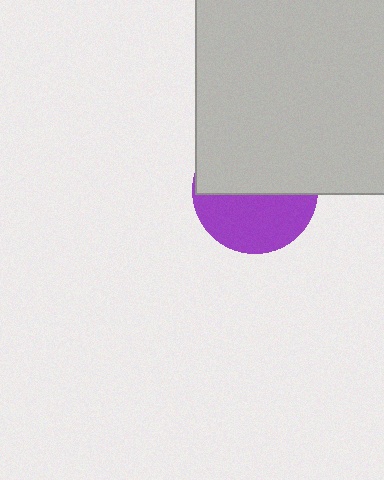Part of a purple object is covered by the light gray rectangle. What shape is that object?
It is a circle.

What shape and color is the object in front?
The object in front is a light gray rectangle.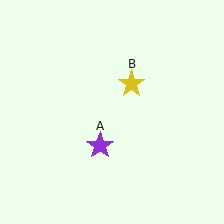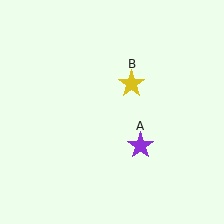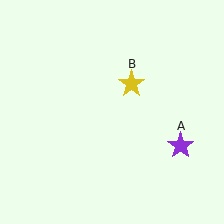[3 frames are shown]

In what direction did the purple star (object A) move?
The purple star (object A) moved right.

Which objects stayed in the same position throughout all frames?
Yellow star (object B) remained stationary.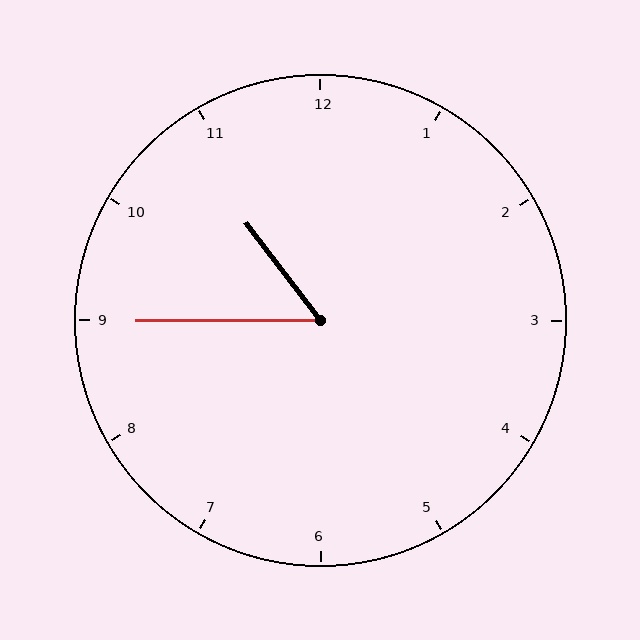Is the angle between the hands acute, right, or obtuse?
It is acute.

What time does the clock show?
10:45.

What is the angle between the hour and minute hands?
Approximately 52 degrees.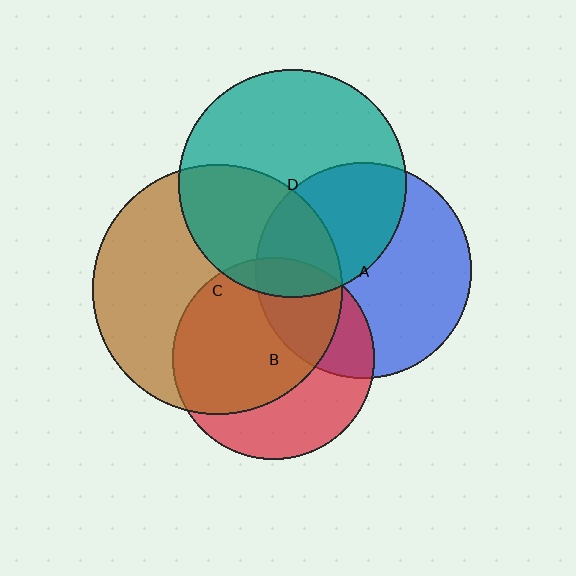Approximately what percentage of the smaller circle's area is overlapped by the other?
Approximately 65%.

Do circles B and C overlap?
Yes.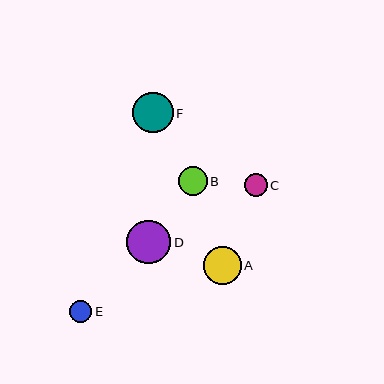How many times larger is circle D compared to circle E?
Circle D is approximately 2.0 times the size of circle E.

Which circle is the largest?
Circle D is the largest with a size of approximately 44 pixels.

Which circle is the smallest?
Circle E is the smallest with a size of approximately 22 pixels.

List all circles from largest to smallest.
From largest to smallest: D, F, A, B, C, E.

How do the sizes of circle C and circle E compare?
Circle C and circle E are approximately the same size.